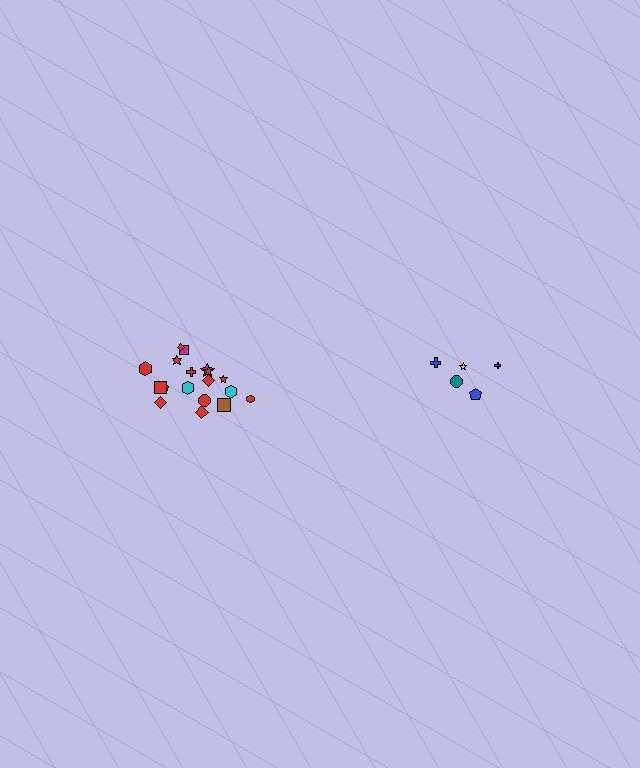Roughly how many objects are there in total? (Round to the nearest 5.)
Roughly 25 objects in total.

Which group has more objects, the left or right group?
The left group.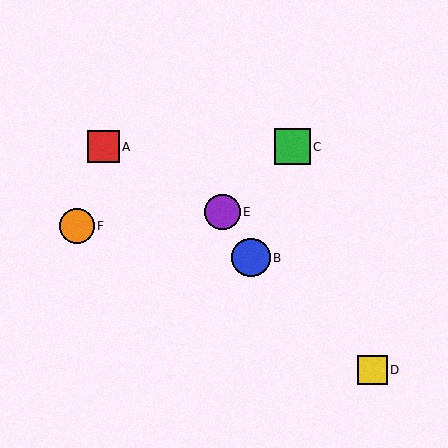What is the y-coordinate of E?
Object E is at y≈212.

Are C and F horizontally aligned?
No, C is at y≈147 and F is at y≈226.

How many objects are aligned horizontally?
2 objects (A, C) are aligned horizontally.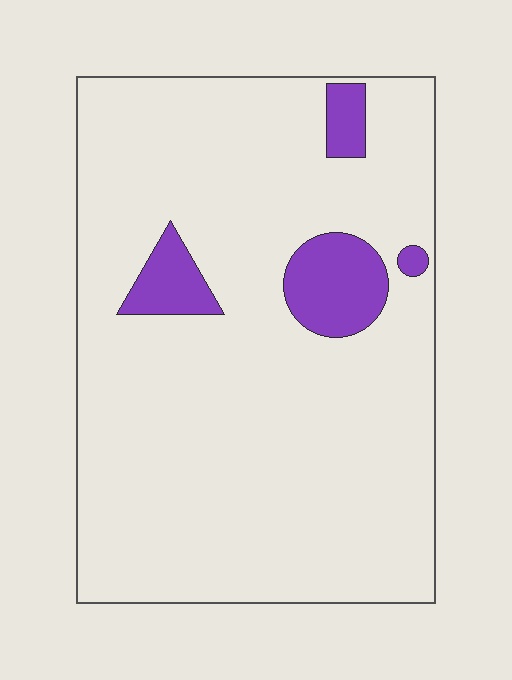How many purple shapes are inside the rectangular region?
4.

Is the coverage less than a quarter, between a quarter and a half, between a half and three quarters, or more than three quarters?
Less than a quarter.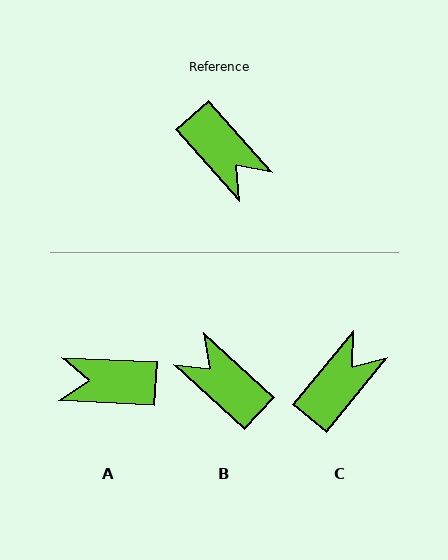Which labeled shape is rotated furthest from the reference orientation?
B, about 174 degrees away.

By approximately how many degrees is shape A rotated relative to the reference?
Approximately 134 degrees clockwise.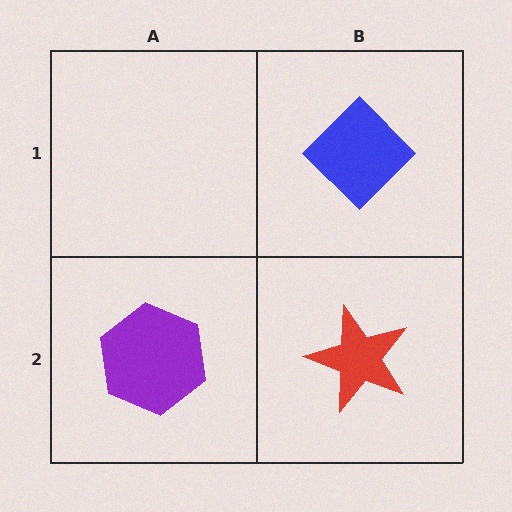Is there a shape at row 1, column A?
No, that cell is empty.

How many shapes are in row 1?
1 shape.